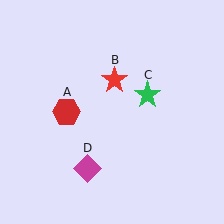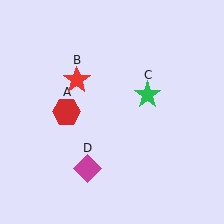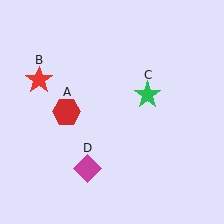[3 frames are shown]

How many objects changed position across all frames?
1 object changed position: red star (object B).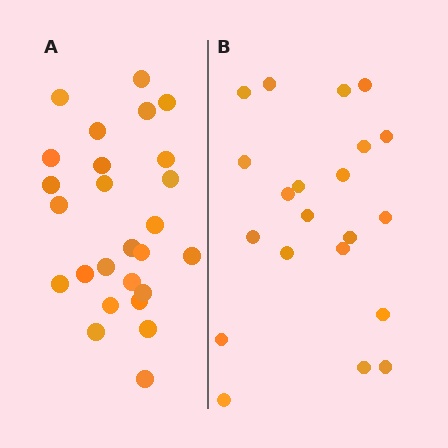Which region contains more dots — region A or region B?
Region A (the left region) has more dots.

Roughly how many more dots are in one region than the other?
Region A has about 5 more dots than region B.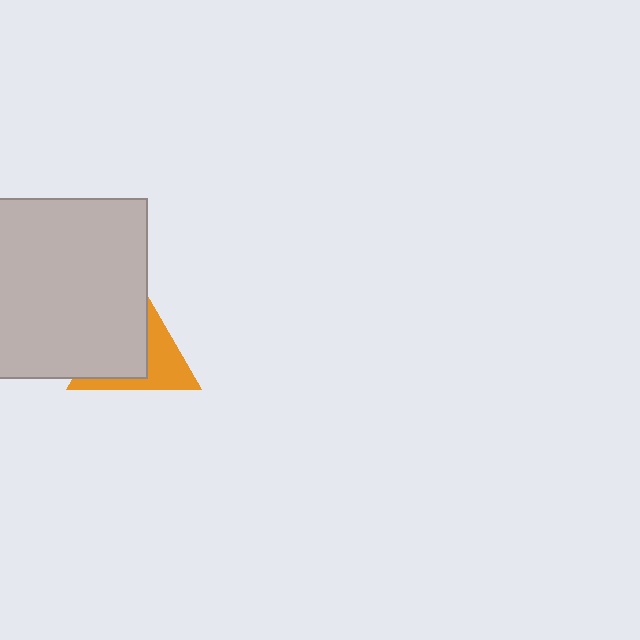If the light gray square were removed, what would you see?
You would see the complete orange triangle.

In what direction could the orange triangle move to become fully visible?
The orange triangle could move right. That would shift it out from behind the light gray square entirely.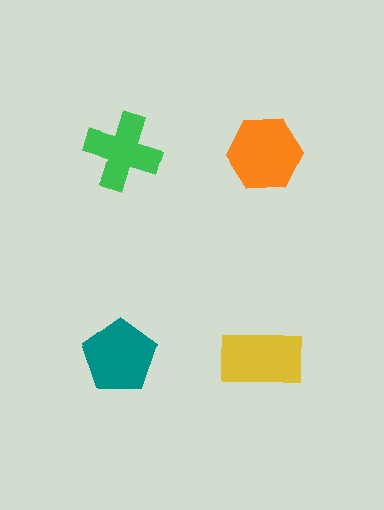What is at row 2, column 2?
A yellow rectangle.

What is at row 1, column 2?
An orange hexagon.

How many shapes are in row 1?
2 shapes.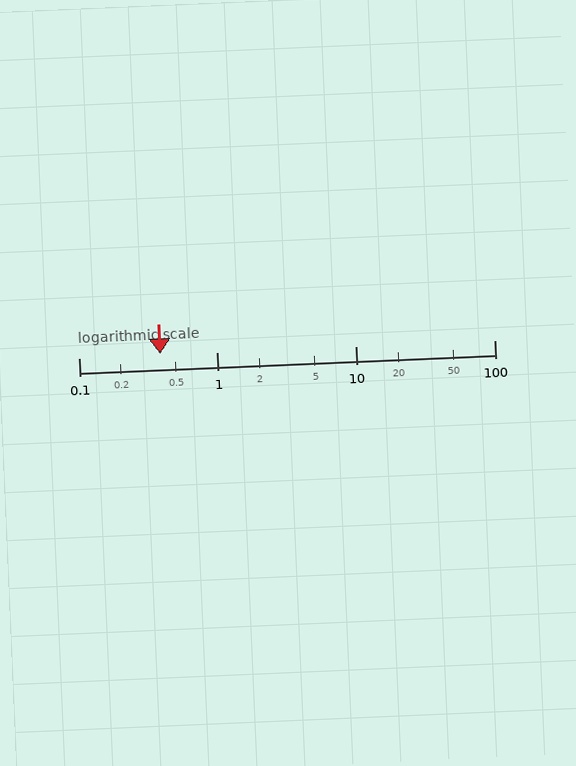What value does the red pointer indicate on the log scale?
The pointer indicates approximately 0.39.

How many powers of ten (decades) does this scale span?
The scale spans 3 decades, from 0.1 to 100.